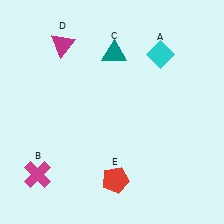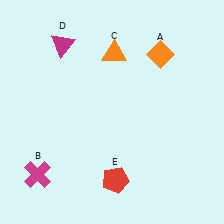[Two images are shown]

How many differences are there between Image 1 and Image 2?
There are 2 differences between the two images.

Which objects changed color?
A changed from cyan to orange. C changed from teal to orange.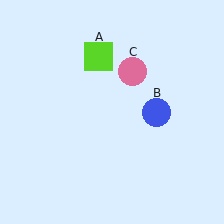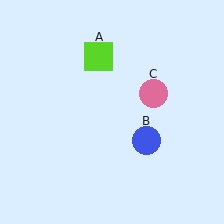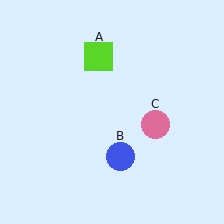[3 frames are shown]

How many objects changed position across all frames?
2 objects changed position: blue circle (object B), pink circle (object C).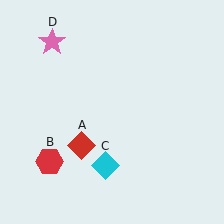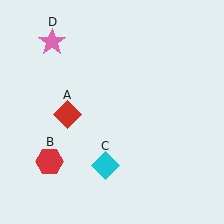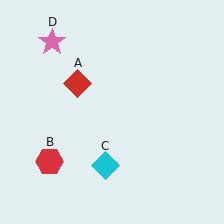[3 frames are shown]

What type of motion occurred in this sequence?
The red diamond (object A) rotated clockwise around the center of the scene.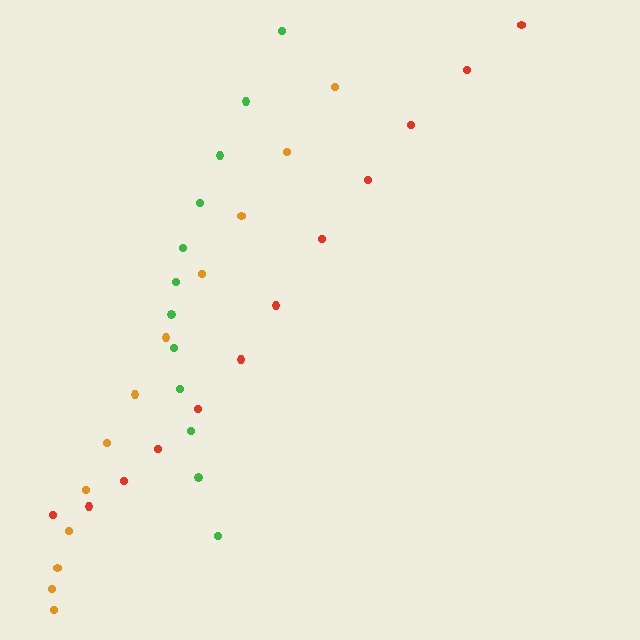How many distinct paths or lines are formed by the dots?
There are 3 distinct paths.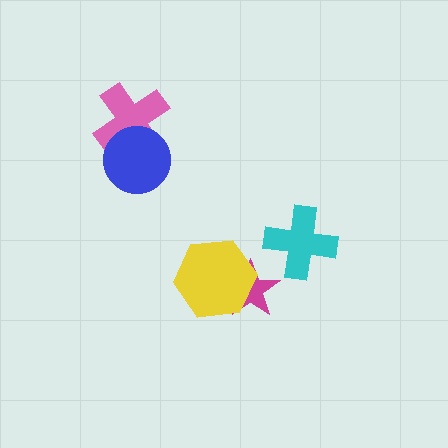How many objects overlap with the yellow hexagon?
1 object overlaps with the yellow hexagon.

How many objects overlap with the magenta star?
1 object overlaps with the magenta star.